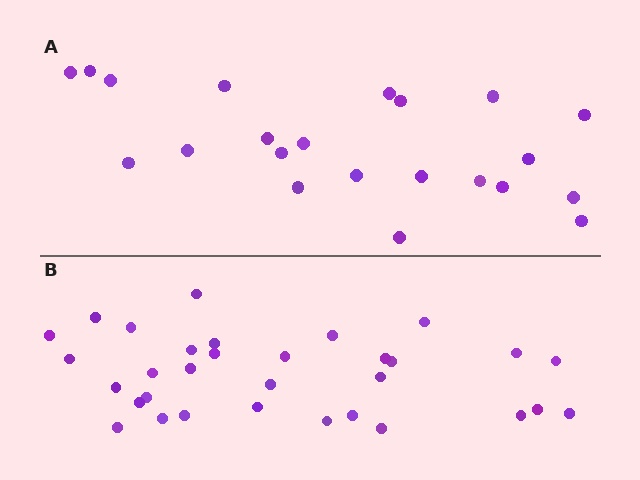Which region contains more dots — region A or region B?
Region B (the bottom region) has more dots.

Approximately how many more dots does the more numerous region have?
Region B has roughly 10 or so more dots than region A.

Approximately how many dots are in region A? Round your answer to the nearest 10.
About 20 dots. (The exact count is 22, which rounds to 20.)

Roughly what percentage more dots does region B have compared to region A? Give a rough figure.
About 45% more.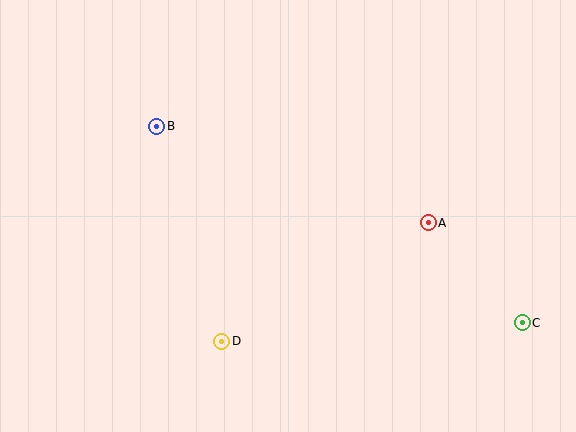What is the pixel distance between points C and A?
The distance between C and A is 137 pixels.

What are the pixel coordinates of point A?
Point A is at (428, 223).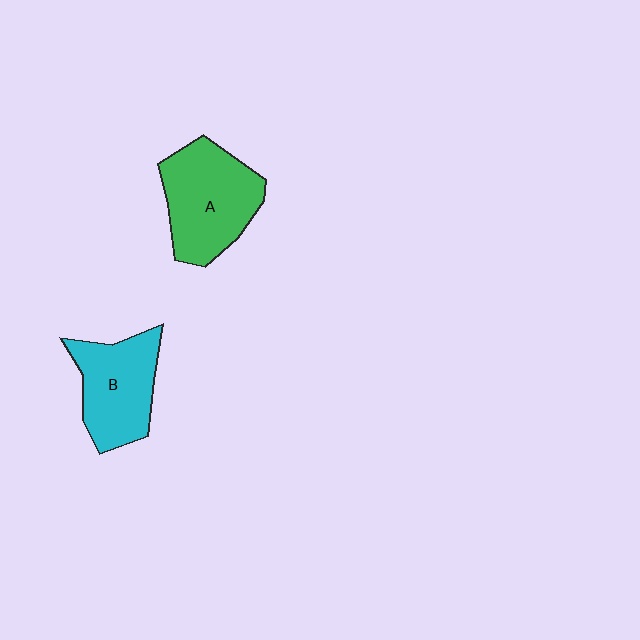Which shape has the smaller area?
Shape B (cyan).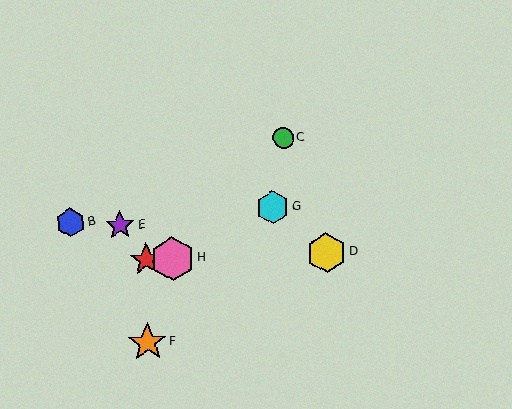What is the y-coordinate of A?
Object A is at y≈260.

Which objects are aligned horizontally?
Objects A, D, H are aligned horizontally.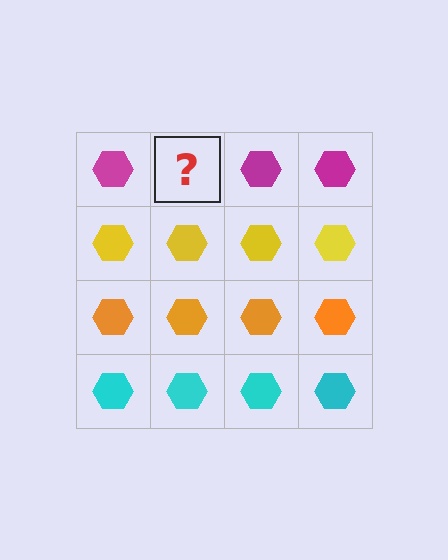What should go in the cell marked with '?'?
The missing cell should contain a magenta hexagon.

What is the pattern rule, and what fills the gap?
The rule is that each row has a consistent color. The gap should be filled with a magenta hexagon.